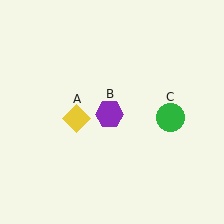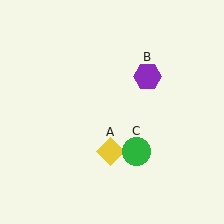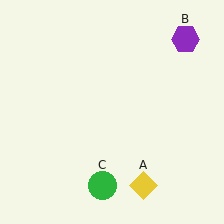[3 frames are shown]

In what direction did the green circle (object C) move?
The green circle (object C) moved down and to the left.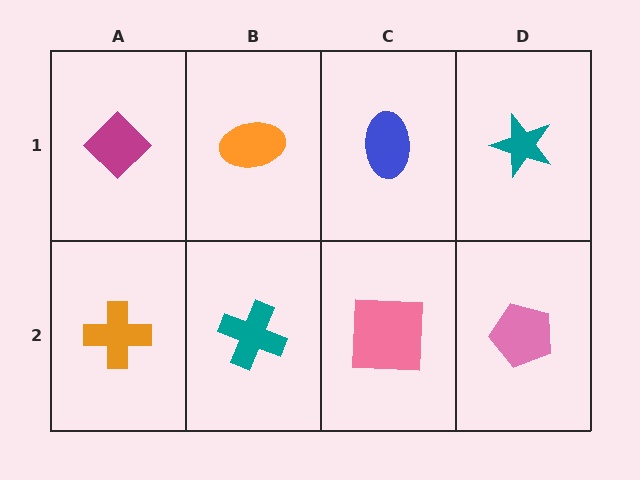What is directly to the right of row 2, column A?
A teal cross.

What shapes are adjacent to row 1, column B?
A teal cross (row 2, column B), a magenta diamond (row 1, column A), a blue ellipse (row 1, column C).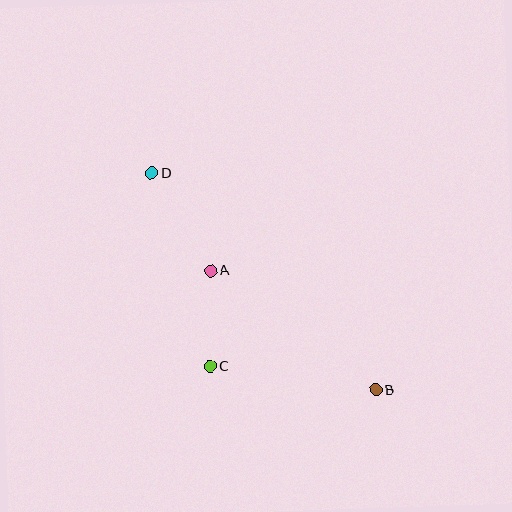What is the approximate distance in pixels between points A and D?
The distance between A and D is approximately 114 pixels.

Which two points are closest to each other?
Points A and C are closest to each other.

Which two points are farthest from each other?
Points B and D are farthest from each other.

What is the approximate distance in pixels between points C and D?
The distance between C and D is approximately 201 pixels.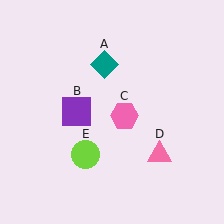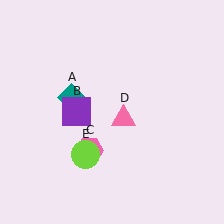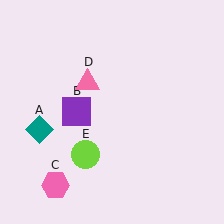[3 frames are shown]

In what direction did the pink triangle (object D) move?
The pink triangle (object D) moved up and to the left.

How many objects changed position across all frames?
3 objects changed position: teal diamond (object A), pink hexagon (object C), pink triangle (object D).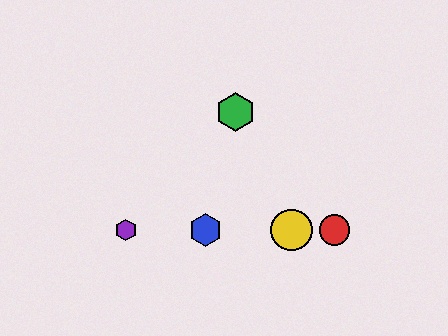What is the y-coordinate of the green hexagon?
The green hexagon is at y≈112.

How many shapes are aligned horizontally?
4 shapes (the red circle, the blue hexagon, the yellow circle, the purple hexagon) are aligned horizontally.